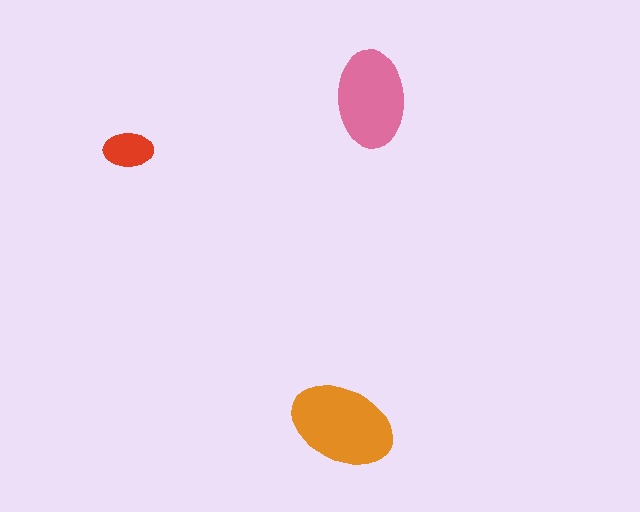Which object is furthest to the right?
The pink ellipse is rightmost.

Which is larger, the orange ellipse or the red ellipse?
The orange one.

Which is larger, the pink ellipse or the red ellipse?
The pink one.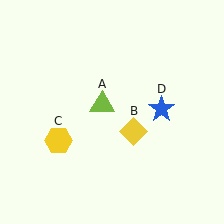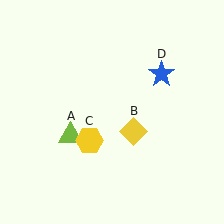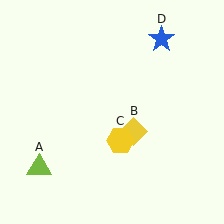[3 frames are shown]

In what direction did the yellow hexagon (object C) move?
The yellow hexagon (object C) moved right.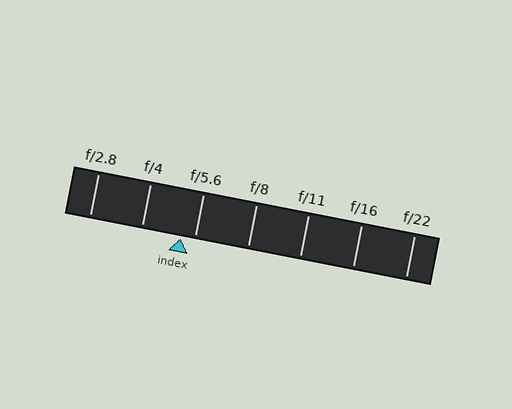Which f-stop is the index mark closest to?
The index mark is closest to f/5.6.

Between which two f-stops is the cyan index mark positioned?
The index mark is between f/4 and f/5.6.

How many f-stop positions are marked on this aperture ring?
There are 7 f-stop positions marked.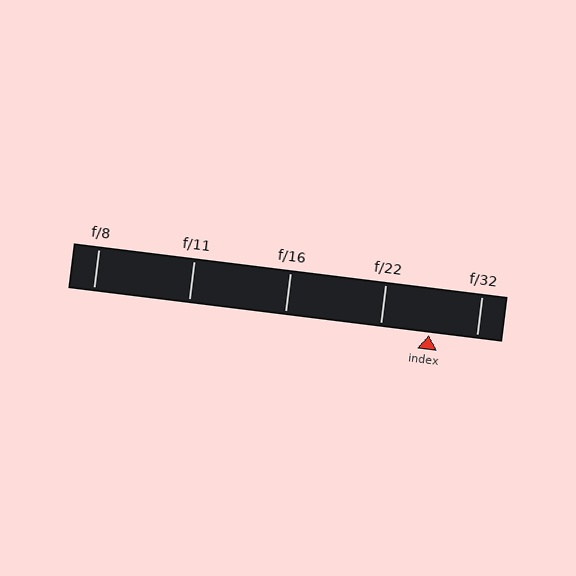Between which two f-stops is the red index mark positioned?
The index mark is between f/22 and f/32.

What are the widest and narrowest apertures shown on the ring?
The widest aperture shown is f/8 and the narrowest is f/32.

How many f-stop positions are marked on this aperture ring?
There are 5 f-stop positions marked.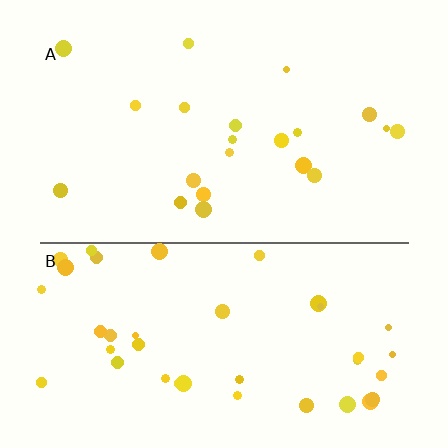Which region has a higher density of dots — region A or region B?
B (the bottom).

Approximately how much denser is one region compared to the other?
Approximately 1.9× — region B over region A.